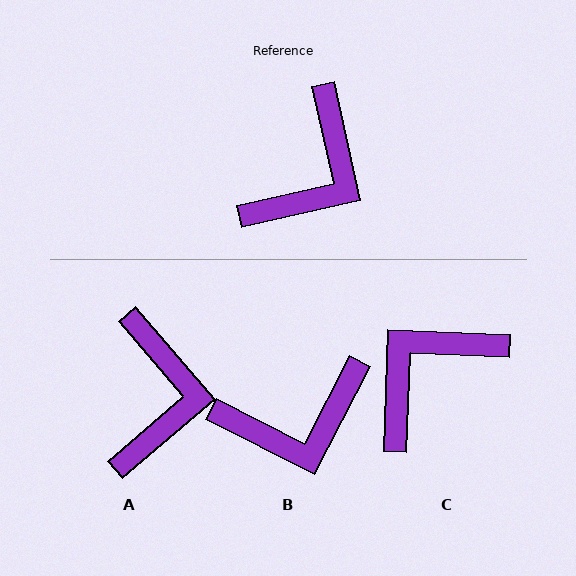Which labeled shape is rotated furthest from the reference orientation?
C, about 165 degrees away.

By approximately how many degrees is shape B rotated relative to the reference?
Approximately 40 degrees clockwise.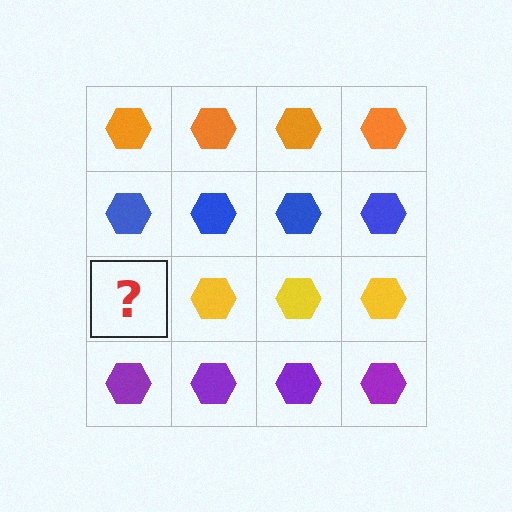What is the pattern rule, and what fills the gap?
The rule is that each row has a consistent color. The gap should be filled with a yellow hexagon.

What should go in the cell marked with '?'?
The missing cell should contain a yellow hexagon.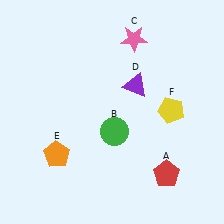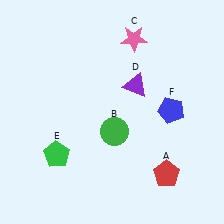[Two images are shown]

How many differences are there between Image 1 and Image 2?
There are 2 differences between the two images.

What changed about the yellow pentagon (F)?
In Image 1, F is yellow. In Image 2, it changed to blue.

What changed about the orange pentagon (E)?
In Image 1, E is orange. In Image 2, it changed to green.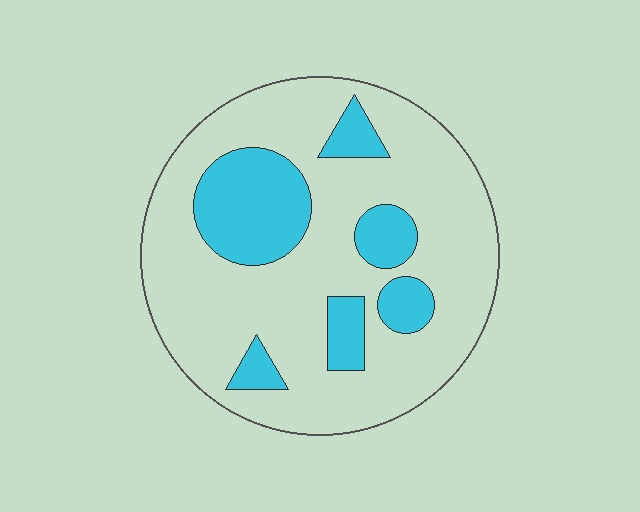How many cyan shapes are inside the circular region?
6.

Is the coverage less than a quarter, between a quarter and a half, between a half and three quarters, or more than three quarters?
Less than a quarter.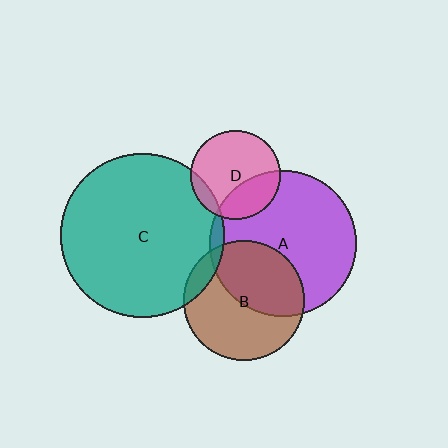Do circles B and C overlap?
Yes.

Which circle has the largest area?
Circle C (teal).